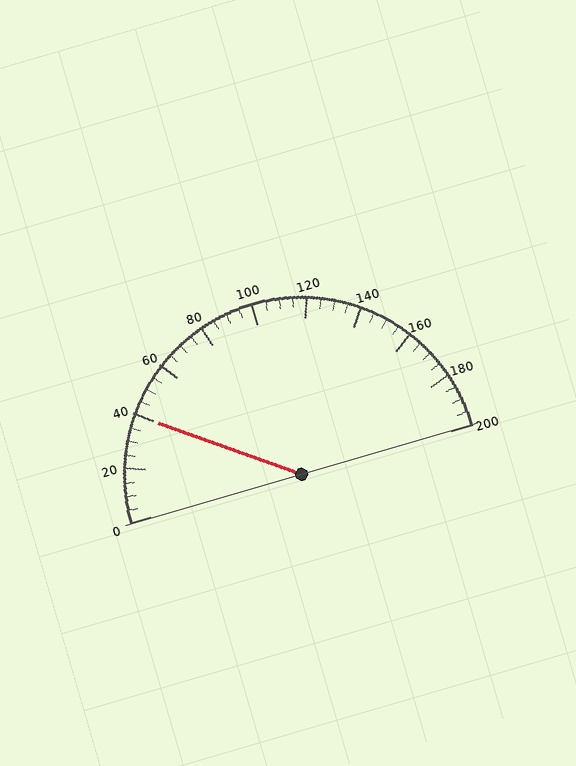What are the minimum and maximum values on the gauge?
The gauge ranges from 0 to 200.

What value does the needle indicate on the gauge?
The needle indicates approximately 40.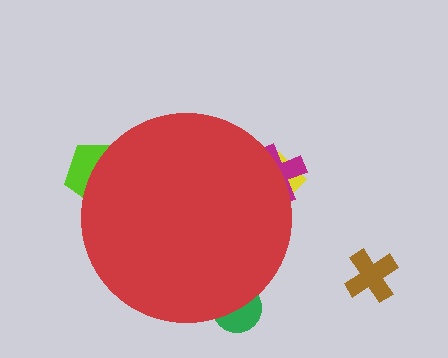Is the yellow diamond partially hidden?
Yes, the yellow diamond is partially hidden behind the red circle.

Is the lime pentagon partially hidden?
Yes, the lime pentagon is partially hidden behind the red circle.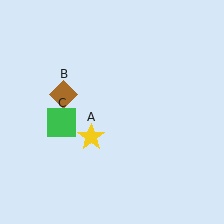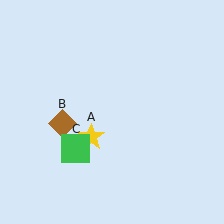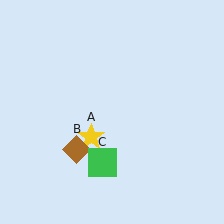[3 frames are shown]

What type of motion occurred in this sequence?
The brown diamond (object B), green square (object C) rotated counterclockwise around the center of the scene.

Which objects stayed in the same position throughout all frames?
Yellow star (object A) remained stationary.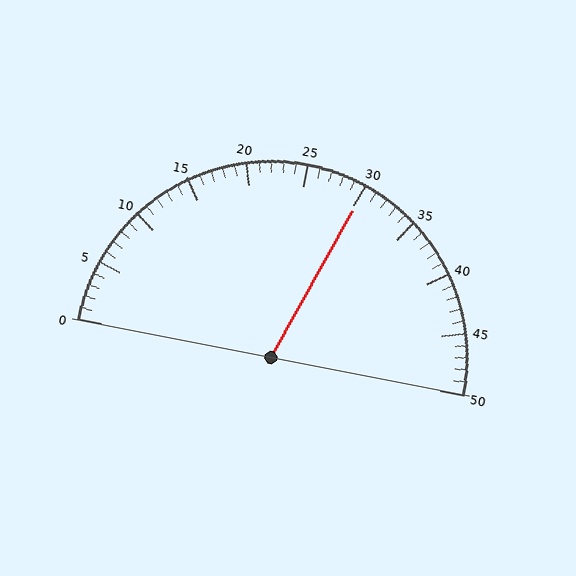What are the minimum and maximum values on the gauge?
The gauge ranges from 0 to 50.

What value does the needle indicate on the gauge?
The needle indicates approximately 30.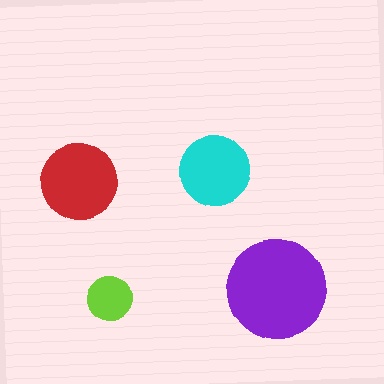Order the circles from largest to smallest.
the purple one, the red one, the cyan one, the lime one.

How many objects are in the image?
There are 4 objects in the image.